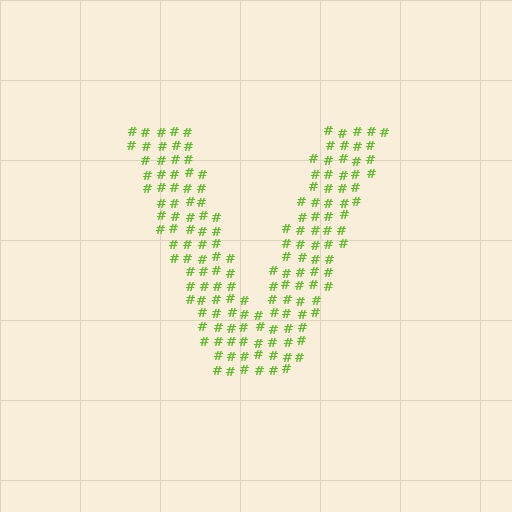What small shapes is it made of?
It is made of small hash symbols.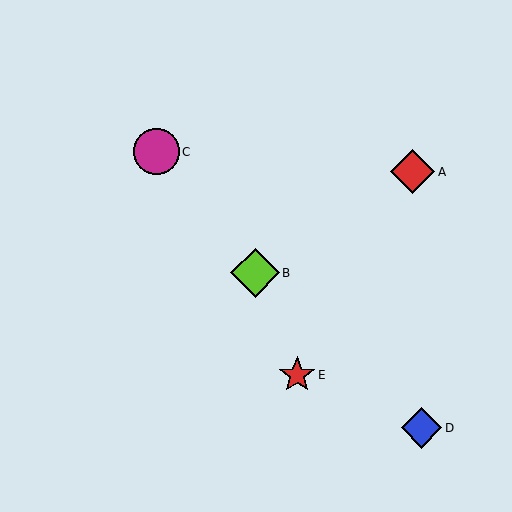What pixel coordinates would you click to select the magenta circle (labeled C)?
Click at (156, 152) to select the magenta circle C.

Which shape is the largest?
The lime diamond (labeled B) is the largest.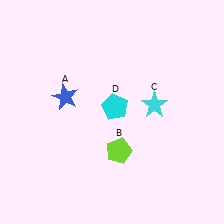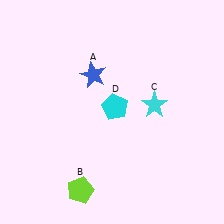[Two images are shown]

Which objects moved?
The objects that moved are: the blue star (A), the lime pentagon (B).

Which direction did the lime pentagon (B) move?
The lime pentagon (B) moved down.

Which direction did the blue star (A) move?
The blue star (A) moved right.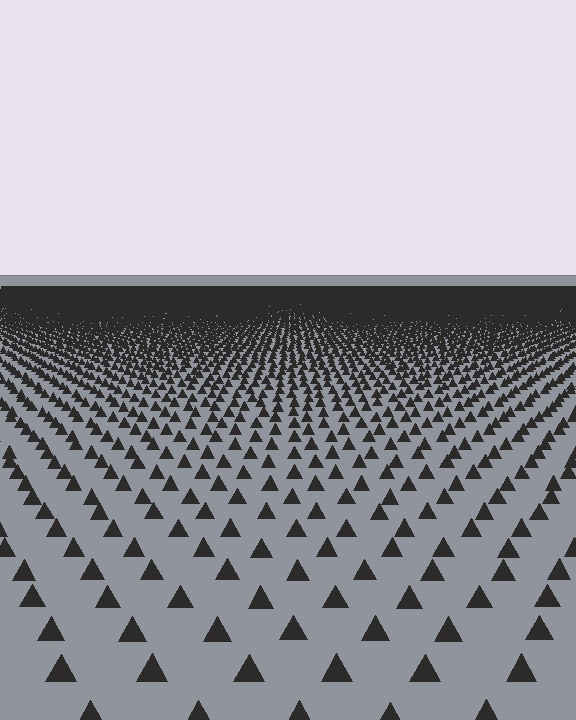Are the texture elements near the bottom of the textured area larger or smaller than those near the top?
Larger. Near the bottom, elements are closer to the viewer and appear at a bigger on-screen size.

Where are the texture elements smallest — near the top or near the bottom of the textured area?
Near the top.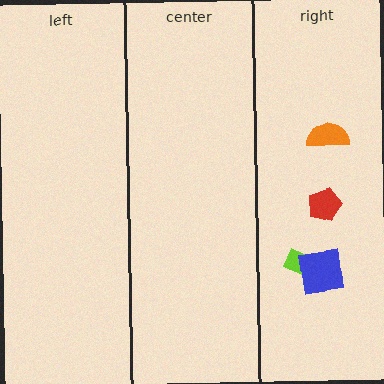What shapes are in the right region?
The lime diamond, the blue square, the red pentagon, the orange semicircle.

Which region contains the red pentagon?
The right region.